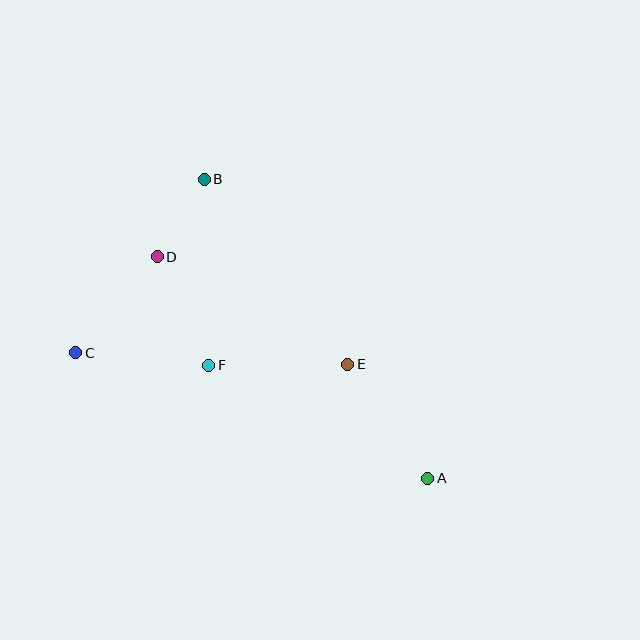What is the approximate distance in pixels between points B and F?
The distance between B and F is approximately 186 pixels.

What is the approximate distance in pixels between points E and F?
The distance between E and F is approximately 139 pixels.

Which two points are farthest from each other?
Points A and C are farthest from each other.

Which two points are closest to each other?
Points B and D are closest to each other.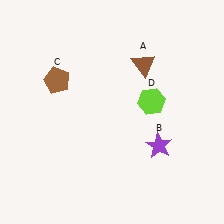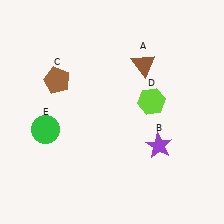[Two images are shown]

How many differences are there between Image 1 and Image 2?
There is 1 difference between the two images.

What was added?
A green circle (E) was added in Image 2.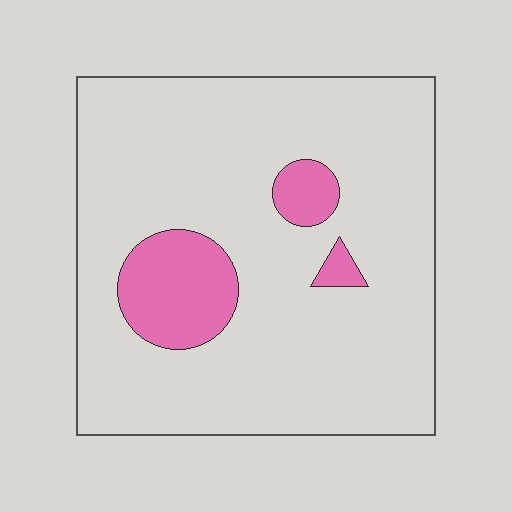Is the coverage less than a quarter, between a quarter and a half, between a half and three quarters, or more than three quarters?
Less than a quarter.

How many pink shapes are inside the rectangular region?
3.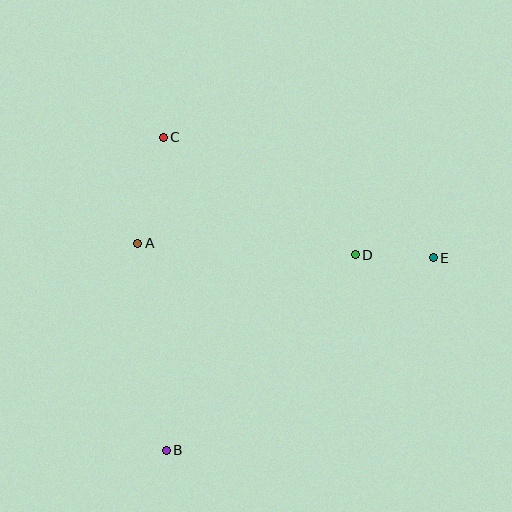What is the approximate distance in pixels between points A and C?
The distance between A and C is approximately 109 pixels.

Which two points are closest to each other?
Points D and E are closest to each other.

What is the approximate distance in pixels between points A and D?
The distance between A and D is approximately 218 pixels.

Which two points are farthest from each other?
Points B and E are farthest from each other.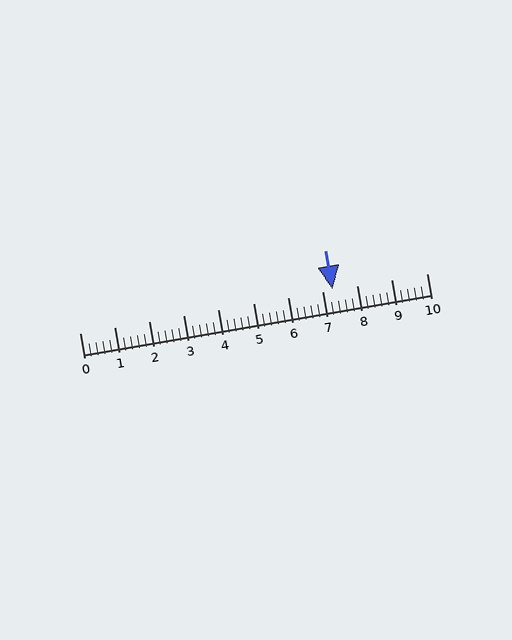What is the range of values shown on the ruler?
The ruler shows values from 0 to 10.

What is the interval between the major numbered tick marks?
The major tick marks are spaced 1 units apart.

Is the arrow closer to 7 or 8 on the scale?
The arrow is closer to 7.